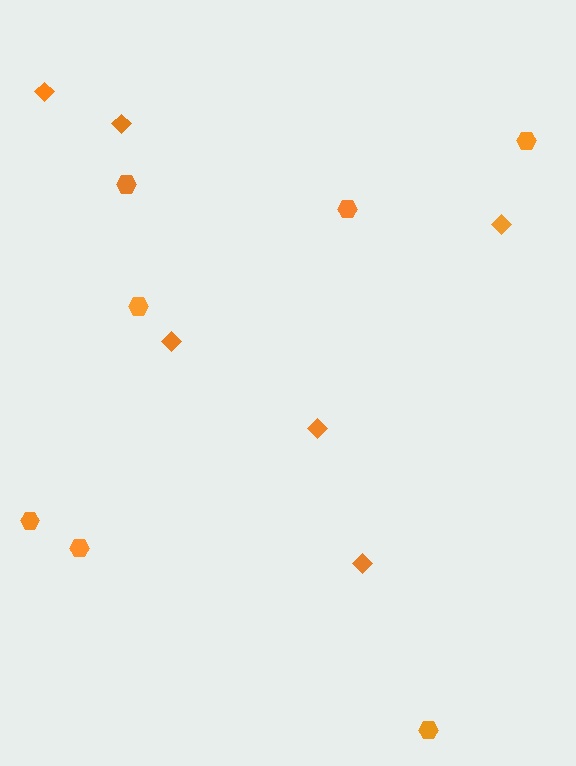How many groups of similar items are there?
There are 2 groups: one group of hexagons (7) and one group of diamonds (6).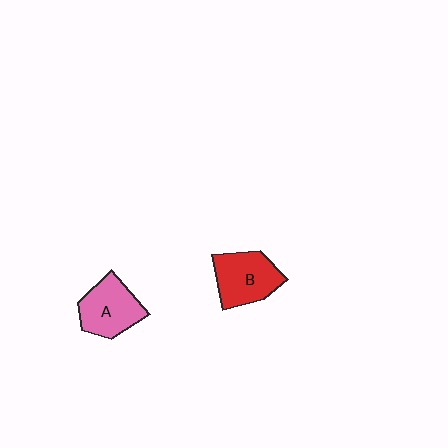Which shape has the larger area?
Shape B (red).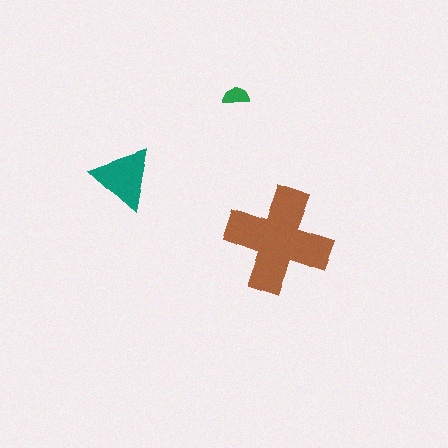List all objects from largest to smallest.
The brown cross, the teal triangle, the green semicircle.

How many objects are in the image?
There are 3 objects in the image.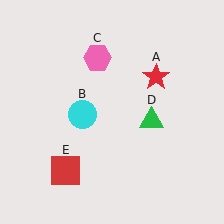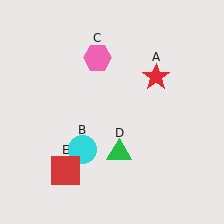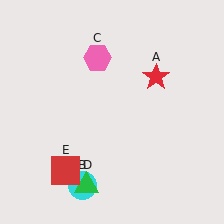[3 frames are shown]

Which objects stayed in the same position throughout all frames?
Red star (object A) and pink hexagon (object C) and red square (object E) remained stationary.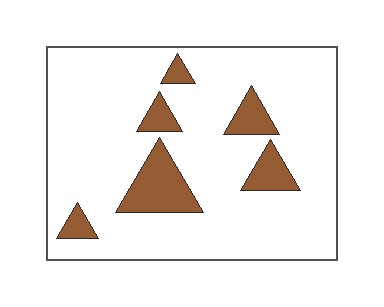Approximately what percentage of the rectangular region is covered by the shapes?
Approximately 15%.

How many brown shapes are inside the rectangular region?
6.